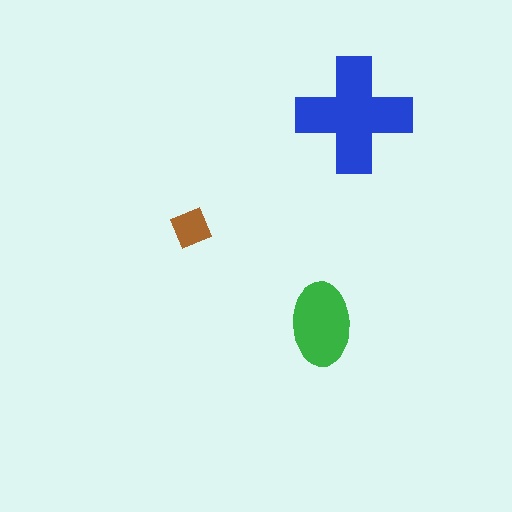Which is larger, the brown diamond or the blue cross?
The blue cross.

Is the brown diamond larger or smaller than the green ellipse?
Smaller.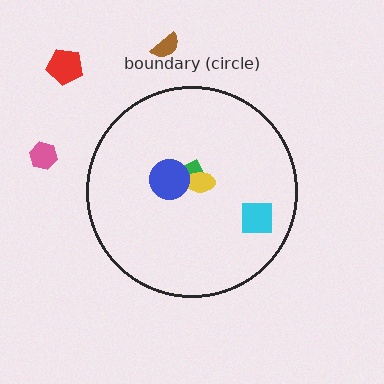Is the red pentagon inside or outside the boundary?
Outside.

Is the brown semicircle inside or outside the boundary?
Outside.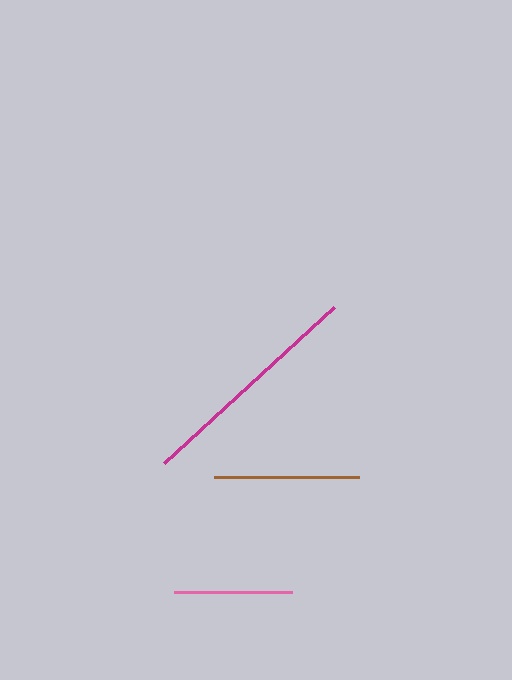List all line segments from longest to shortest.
From longest to shortest: magenta, brown, pink.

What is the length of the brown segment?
The brown segment is approximately 145 pixels long.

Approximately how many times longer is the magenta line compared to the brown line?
The magenta line is approximately 1.6 times the length of the brown line.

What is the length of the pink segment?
The pink segment is approximately 118 pixels long.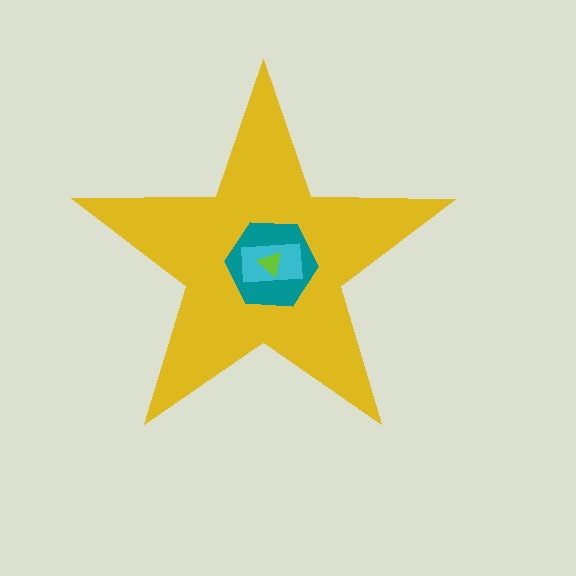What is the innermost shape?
The lime triangle.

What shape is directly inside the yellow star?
The teal hexagon.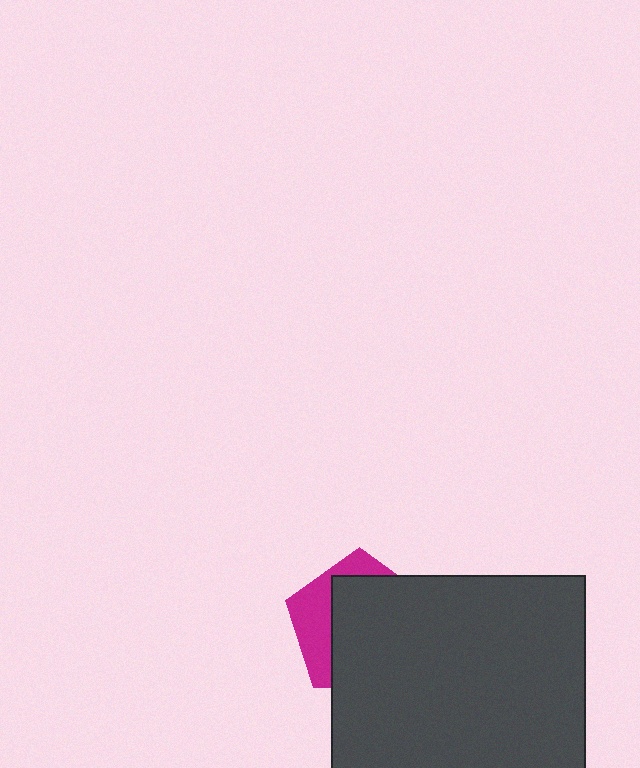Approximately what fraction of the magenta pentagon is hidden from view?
Roughly 68% of the magenta pentagon is hidden behind the dark gray square.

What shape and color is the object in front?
The object in front is a dark gray square.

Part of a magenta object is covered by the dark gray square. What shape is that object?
It is a pentagon.